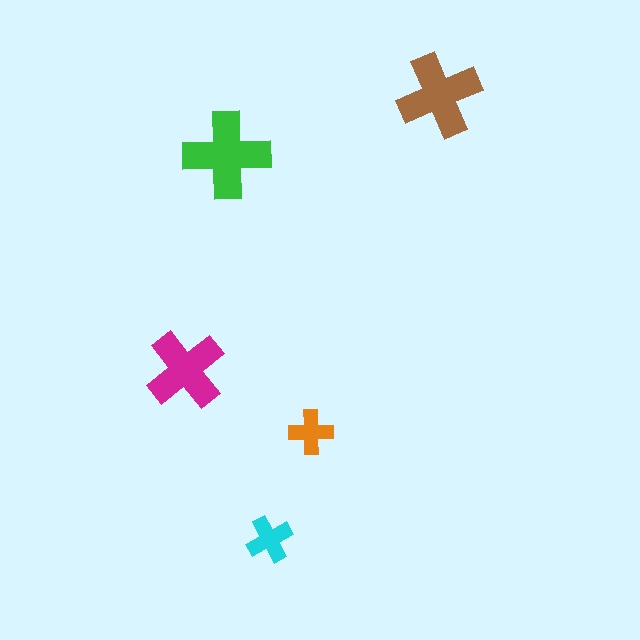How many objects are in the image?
There are 5 objects in the image.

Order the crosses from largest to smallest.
the green one, the brown one, the magenta one, the cyan one, the orange one.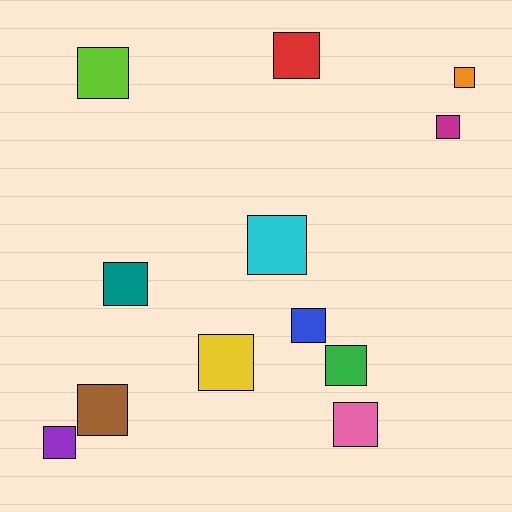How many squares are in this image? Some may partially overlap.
There are 12 squares.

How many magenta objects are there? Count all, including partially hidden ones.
There is 1 magenta object.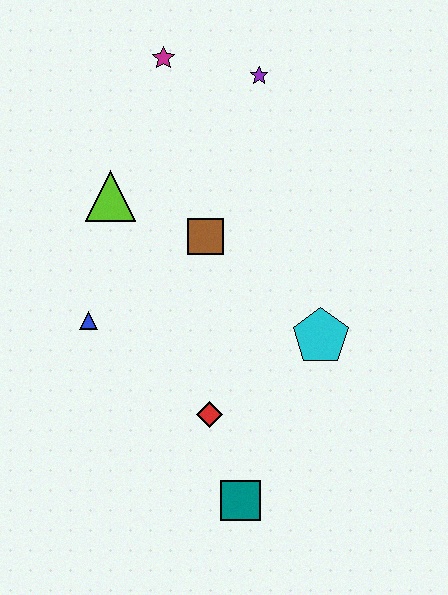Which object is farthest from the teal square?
The magenta star is farthest from the teal square.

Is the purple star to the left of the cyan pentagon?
Yes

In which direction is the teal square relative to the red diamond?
The teal square is below the red diamond.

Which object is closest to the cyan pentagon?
The red diamond is closest to the cyan pentagon.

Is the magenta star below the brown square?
No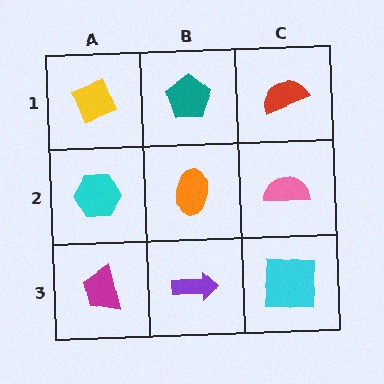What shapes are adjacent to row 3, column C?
A pink semicircle (row 2, column C), a purple arrow (row 3, column B).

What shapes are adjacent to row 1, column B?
An orange ellipse (row 2, column B), a yellow diamond (row 1, column A), a red semicircle (row 1, column C).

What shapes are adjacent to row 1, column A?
A cyan hexagon (row 2, column A), a teal pentagon (row 1, column B).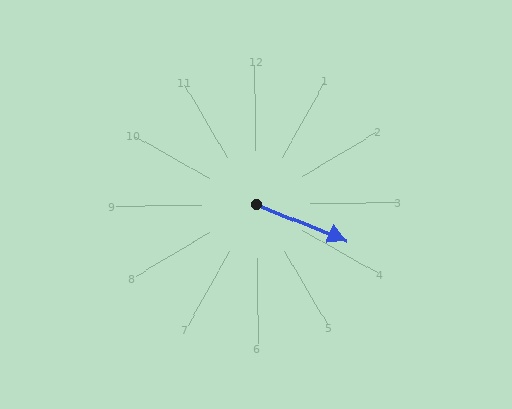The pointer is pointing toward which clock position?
Roughly 4 o'clock.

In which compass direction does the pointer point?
East.